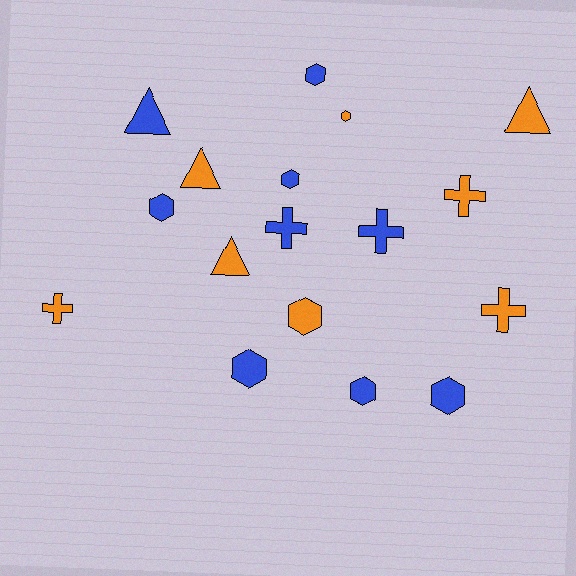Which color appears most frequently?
Blue, with 9 objects.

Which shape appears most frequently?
Hexagon, with 8 objects.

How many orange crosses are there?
There are 3 orange crosses.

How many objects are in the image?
There are 17 objects.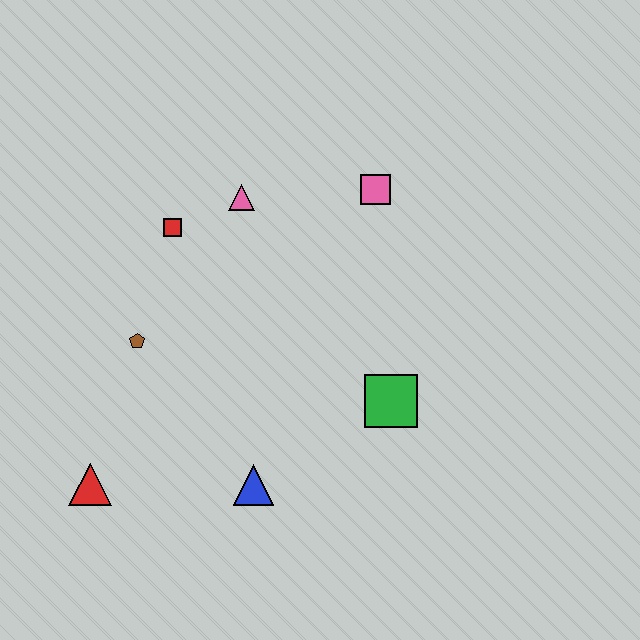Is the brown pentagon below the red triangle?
No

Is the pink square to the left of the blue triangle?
No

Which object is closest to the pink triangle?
The red square is closest to the pink triangle.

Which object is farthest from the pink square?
The red triangle is farthest from the pink square.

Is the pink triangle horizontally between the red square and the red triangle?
No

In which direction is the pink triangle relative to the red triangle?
The pink triangle is above the red triangle.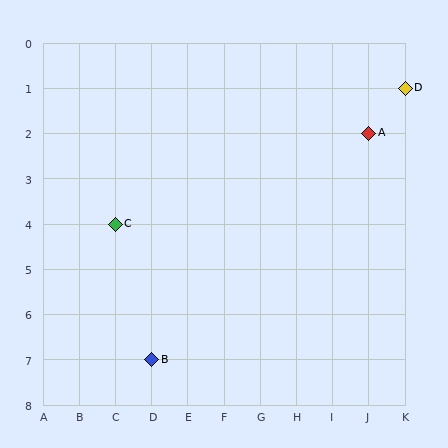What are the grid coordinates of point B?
Point B is at grid coordinates (D, 7).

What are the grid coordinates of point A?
Point A is at grid coordinates (J, 2).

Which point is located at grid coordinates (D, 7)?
Point B is at (D, 7).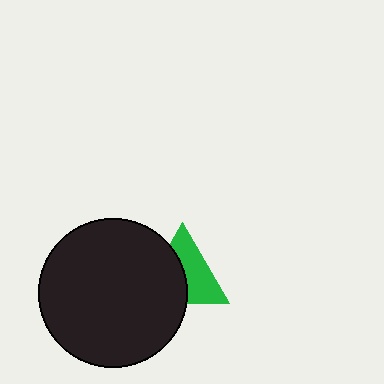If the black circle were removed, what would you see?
You would see the complete green triangle.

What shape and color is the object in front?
The object in front is a black circle.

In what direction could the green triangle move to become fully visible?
The green triangle could move right. That would shift it out from behind the black circle entirely.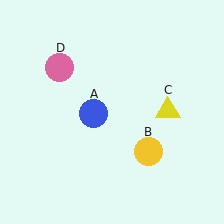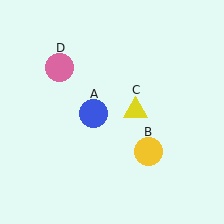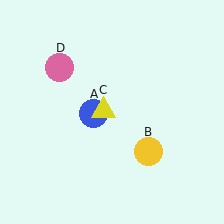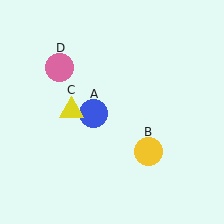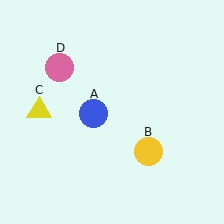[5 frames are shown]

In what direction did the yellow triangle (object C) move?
The yellow triangle (object C) moved left.